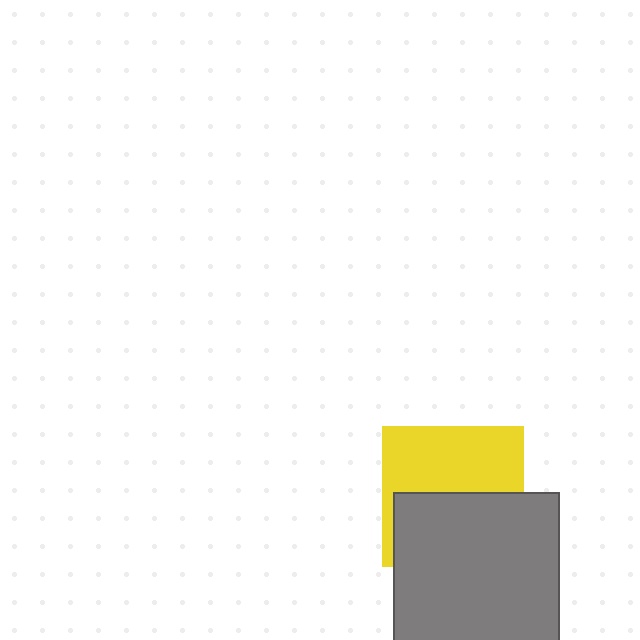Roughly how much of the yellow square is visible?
About half of it is visible (roughly 51%).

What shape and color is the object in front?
The object in front is a gray square.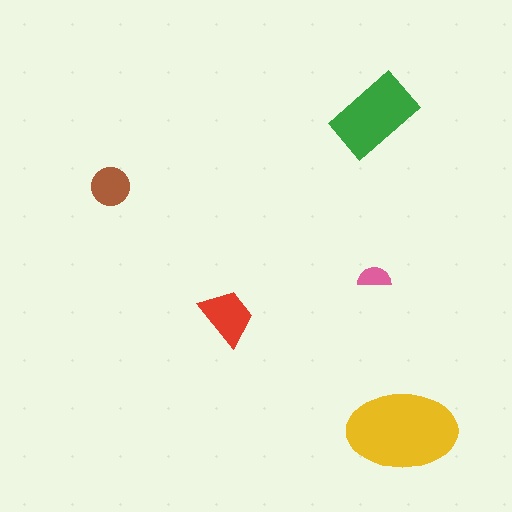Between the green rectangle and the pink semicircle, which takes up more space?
The green rectangle.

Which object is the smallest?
The pink semicircle.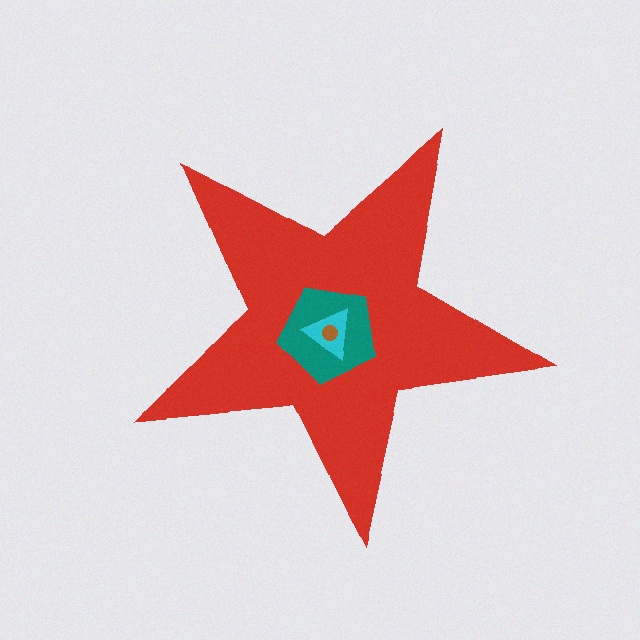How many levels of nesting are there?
4.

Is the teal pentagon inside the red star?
Yes.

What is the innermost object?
The brown circle.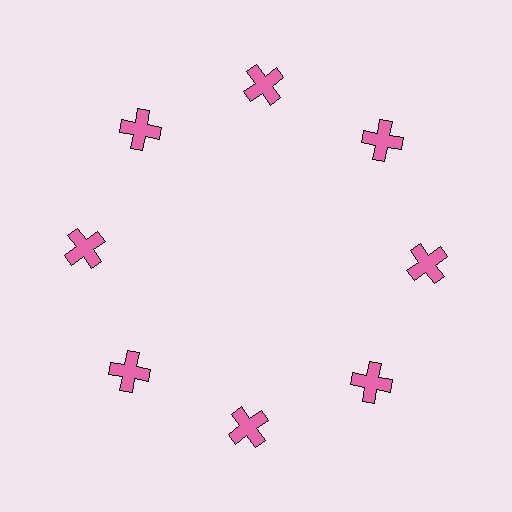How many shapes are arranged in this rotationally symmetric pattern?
There are 8 shapes, arranged in 8 groups of 1.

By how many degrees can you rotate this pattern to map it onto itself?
The pattern maps onto itself every 45 degrees of rotation.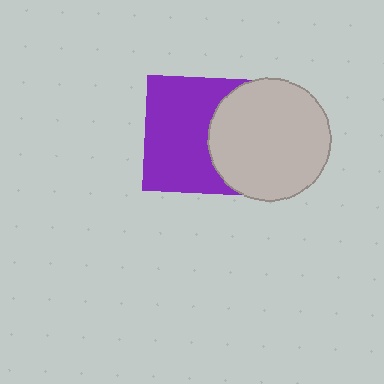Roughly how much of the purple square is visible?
About half of it is visible (roughly 64%).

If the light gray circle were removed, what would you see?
You would see the complete purple square.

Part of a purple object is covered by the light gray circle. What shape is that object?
It is a square.